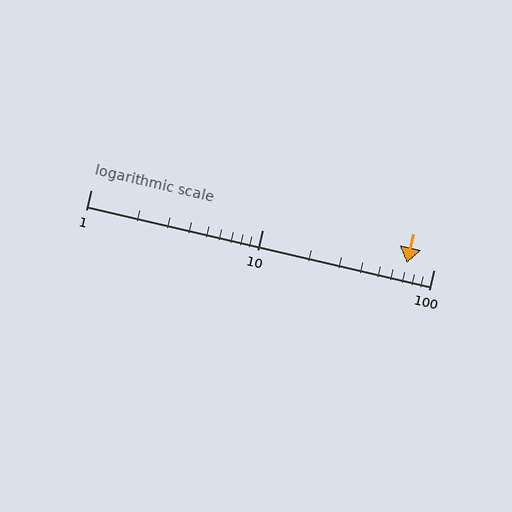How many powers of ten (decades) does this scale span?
The scale spans 2 decades, from 1 to 100.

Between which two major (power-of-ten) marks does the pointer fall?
The pointer is between 10 and 100.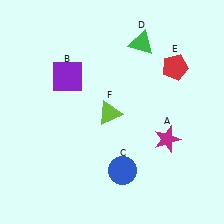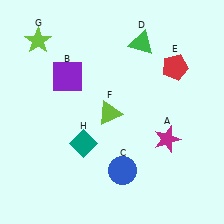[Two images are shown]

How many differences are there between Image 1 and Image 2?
There are 2 differences between the two images.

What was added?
A lime star (G), a teal diamond (H) were added in Image 2.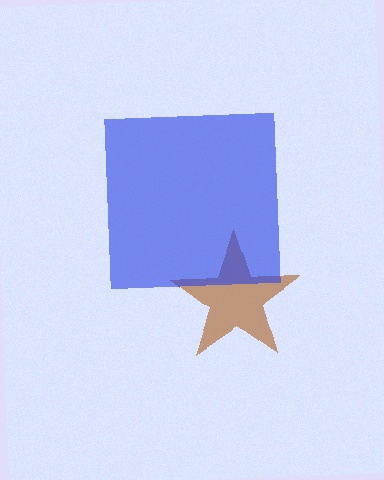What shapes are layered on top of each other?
The layered shapes are: a brown star, a blue square.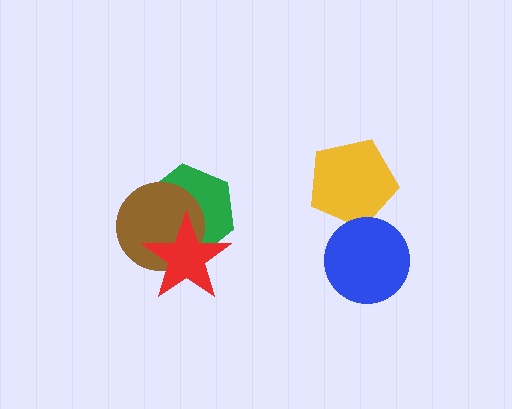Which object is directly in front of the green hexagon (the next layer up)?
The brown circle is directly in front of the green hexagon.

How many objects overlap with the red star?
2 objects overlap with the red star.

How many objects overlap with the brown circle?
2 objects overlap with the brown circle.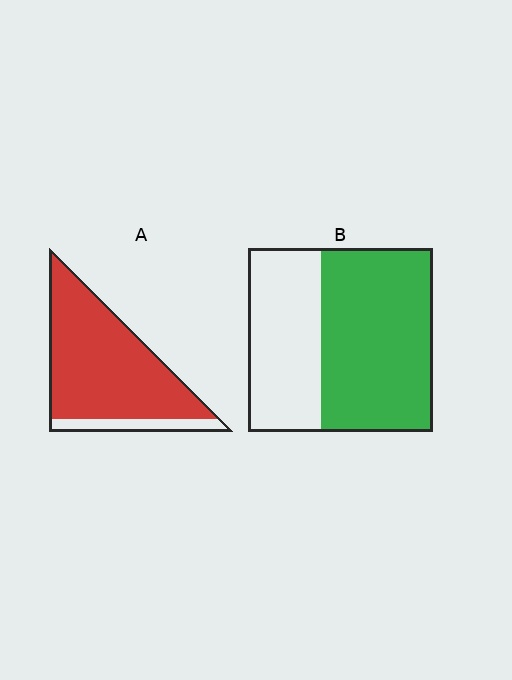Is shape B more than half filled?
Yes.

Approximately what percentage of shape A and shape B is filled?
A is approximately 85% and B is approximately 60%.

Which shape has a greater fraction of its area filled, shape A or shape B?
Shape A.